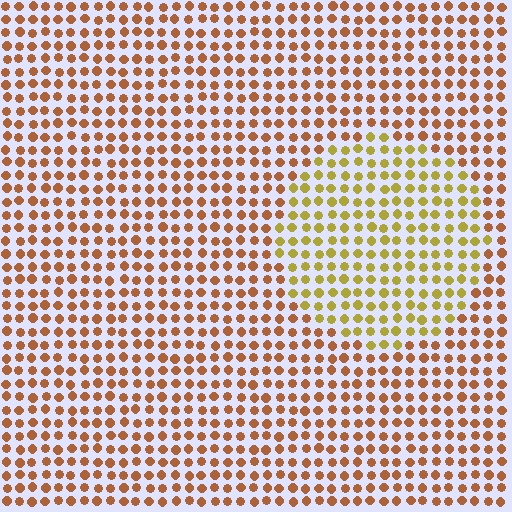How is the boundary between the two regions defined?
The boundary is defined purely by a slight shift in hue (about 35 degrees). Spacing, size, and orientation are identical on both sides.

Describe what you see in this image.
The image is filled with small brown elements in a uniform arrangement. A circle-shaped region is visible where the elements are tinted to a slightly different hue, forming a subtle color boundary.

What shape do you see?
I see a circle.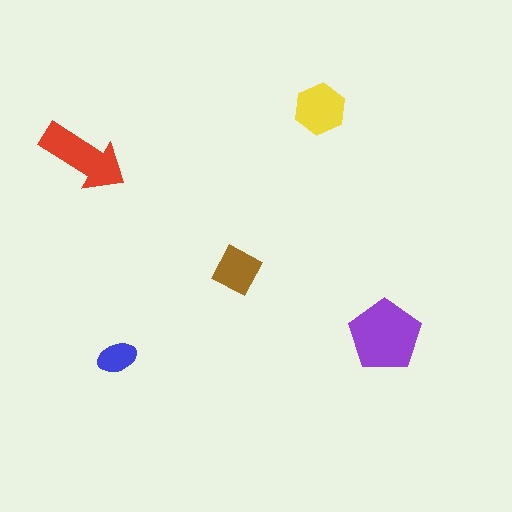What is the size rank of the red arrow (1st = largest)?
2nd.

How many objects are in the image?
There are 5 objects in the image.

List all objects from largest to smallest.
The purple pentagon, the red arrow, the yellow hexagon, the brown diamond, the blue ellipse.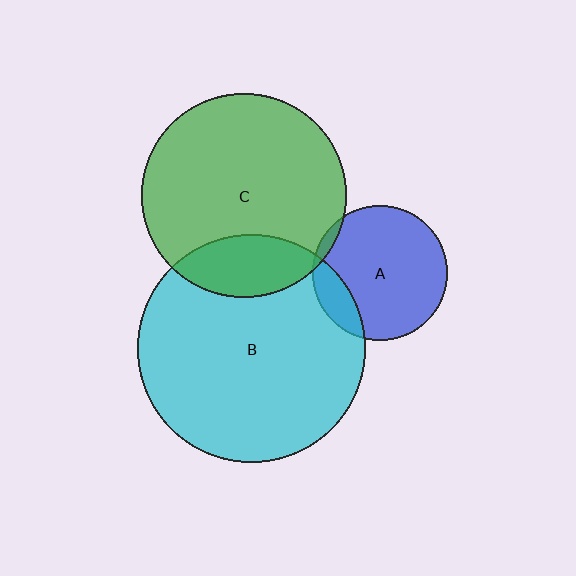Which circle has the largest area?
Circle B (cyan).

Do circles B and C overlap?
Yes.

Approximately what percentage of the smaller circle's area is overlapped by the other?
Approximately 20%.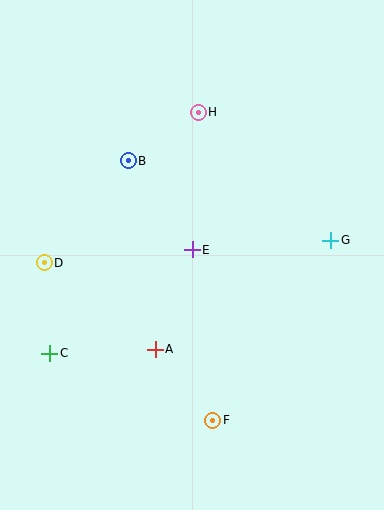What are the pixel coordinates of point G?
Point G is at (331, 240).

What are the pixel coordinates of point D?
Point D is at (44, 263).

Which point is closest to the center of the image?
Point E at (192, 250) is closest to the center.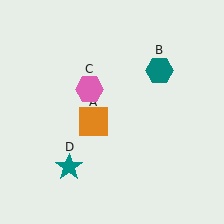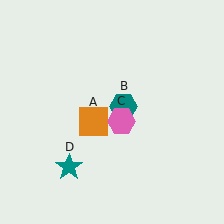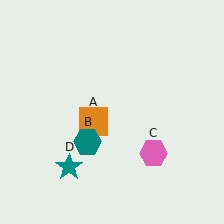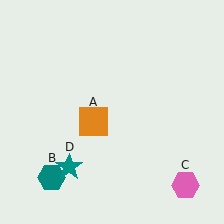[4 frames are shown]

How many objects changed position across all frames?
2 objects changed position: teal hexagon (object B), pink hexagon (object C).